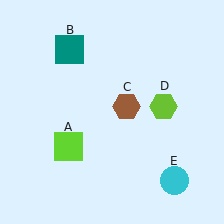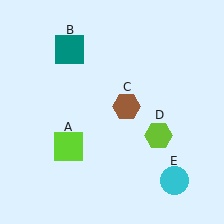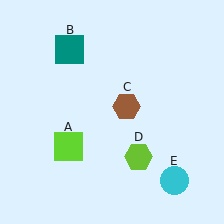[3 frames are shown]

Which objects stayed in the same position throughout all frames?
Lime square (object A) and teal square (object B) and brown hexagon (object C) and cyan circle (object E) remained stationary.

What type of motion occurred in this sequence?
The lime hexagon (object D) rotated clockwise around the center of the scene.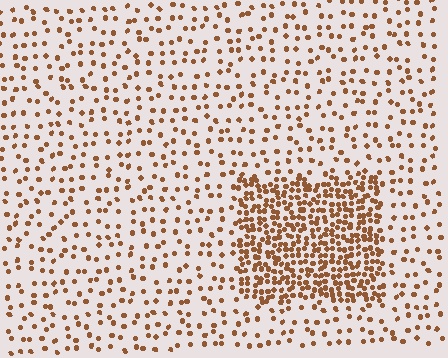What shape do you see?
I see a rectangle.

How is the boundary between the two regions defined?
The boundary is defined by a change in element density (approximately 3.0x ratio). All elements are the same color, size, and shape.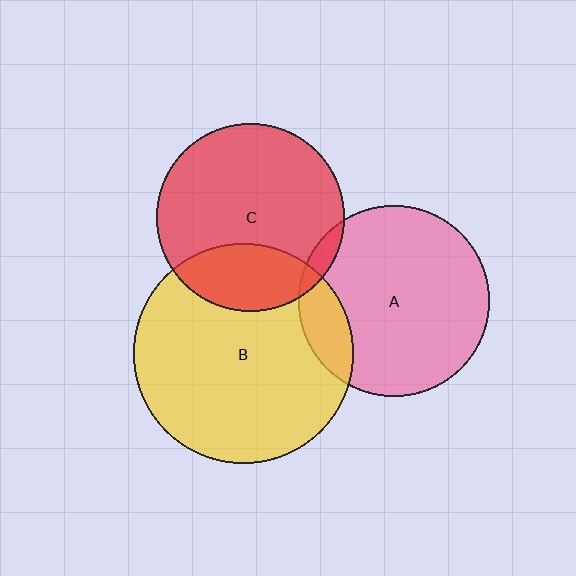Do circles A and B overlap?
Yes.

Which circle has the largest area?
Circle B (yellow).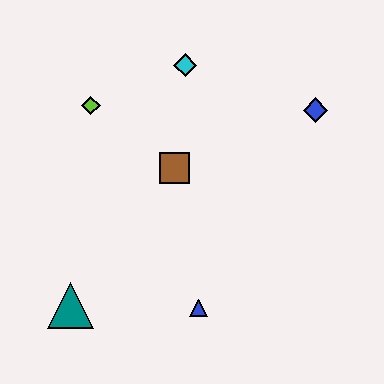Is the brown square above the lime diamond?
No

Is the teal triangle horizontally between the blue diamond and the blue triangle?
No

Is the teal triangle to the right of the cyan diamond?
No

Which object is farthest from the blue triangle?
The cyan diamond is farthest from the blue triangle.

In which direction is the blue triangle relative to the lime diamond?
The blue triangle is below the lime diamond.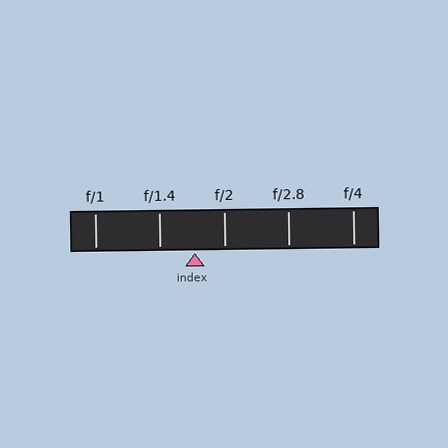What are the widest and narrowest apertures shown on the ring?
The widest aperture shown is f/1 and the narrowest is f/4.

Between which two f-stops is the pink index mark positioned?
The index mark is between f/1.4 and f/2.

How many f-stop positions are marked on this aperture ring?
There are 5 f-stop positions marked.